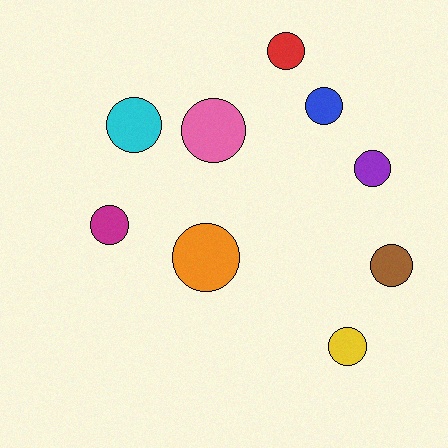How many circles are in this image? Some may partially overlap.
There are 9 circles.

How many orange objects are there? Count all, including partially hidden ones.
There is 1 orange object.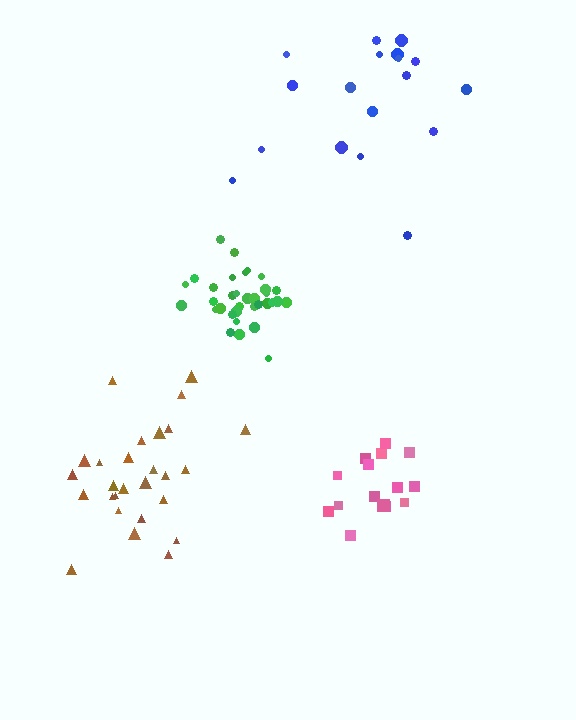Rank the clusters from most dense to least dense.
green, pink, brown, blue.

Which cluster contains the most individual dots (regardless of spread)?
Green (34).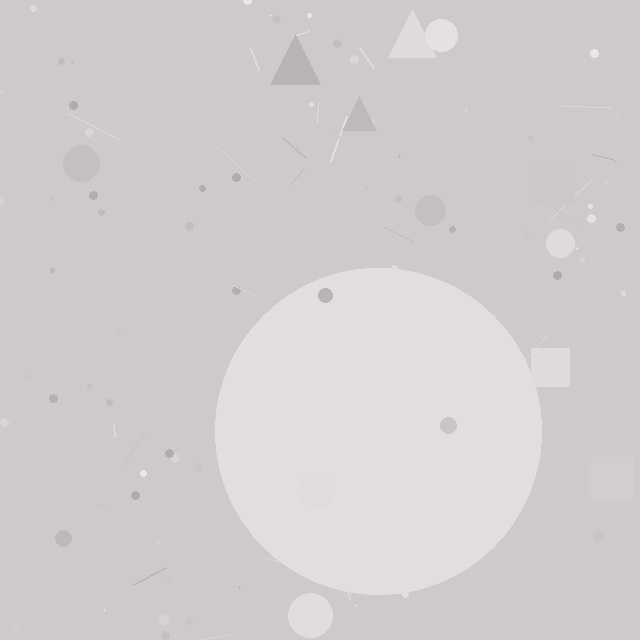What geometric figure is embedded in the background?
A circle is embedded in the background.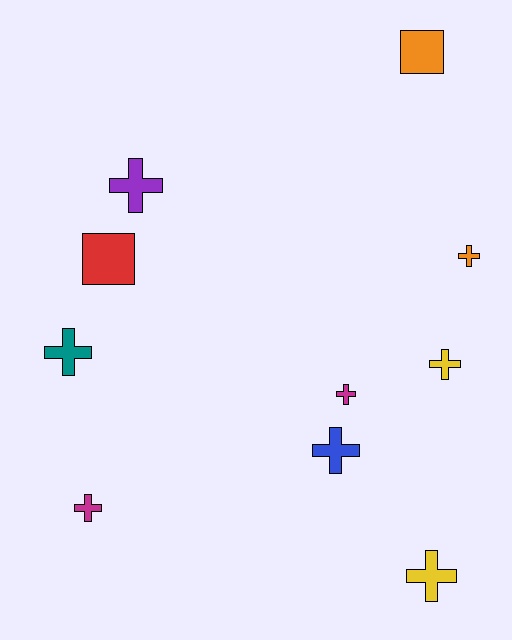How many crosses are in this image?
There are 8 crosses.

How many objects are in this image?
There are 10 objects.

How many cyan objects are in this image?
There are no cyan objects.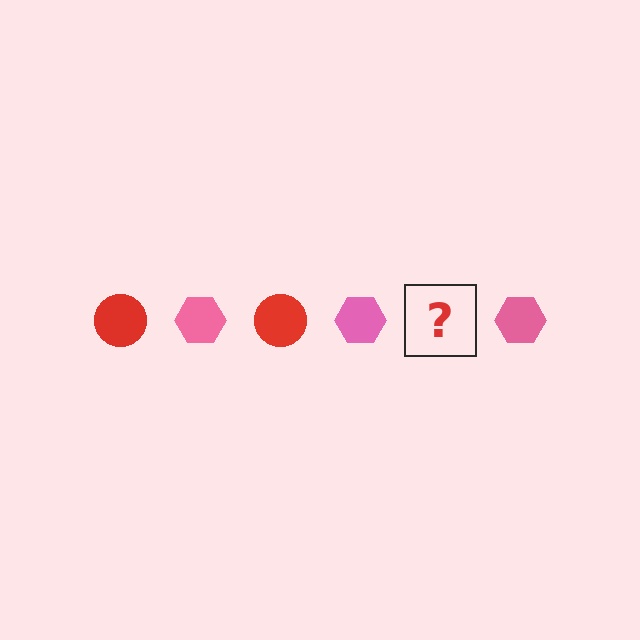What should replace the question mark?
The question mark should be replaced with a red circle.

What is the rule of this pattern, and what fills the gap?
The rule is that the pattern alternates between red circle and pink hexagon. The gap should be filled with a red circle.